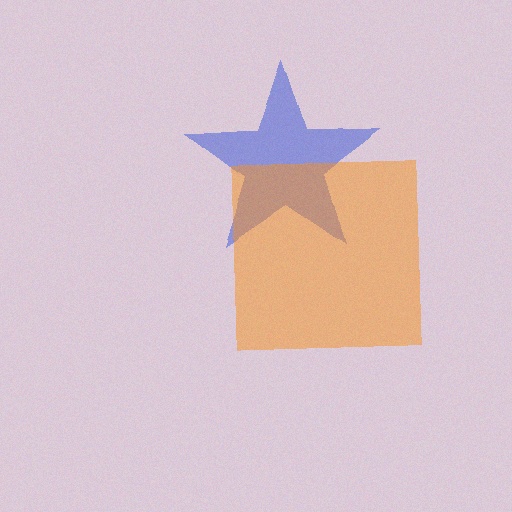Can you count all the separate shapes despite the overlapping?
Yes, there are 2 separate shapes.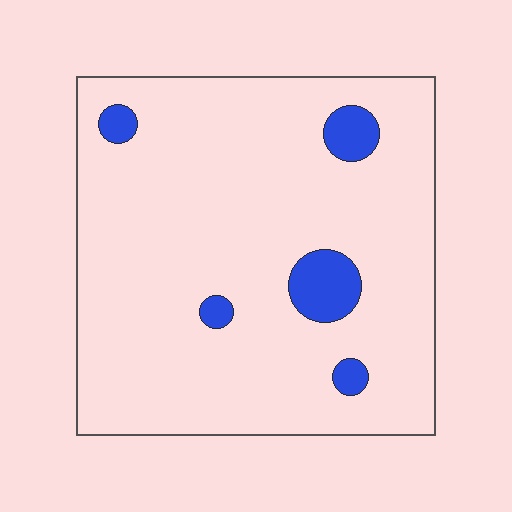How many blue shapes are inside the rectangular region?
5.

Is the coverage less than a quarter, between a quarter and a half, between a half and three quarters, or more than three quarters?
Less than a quarter.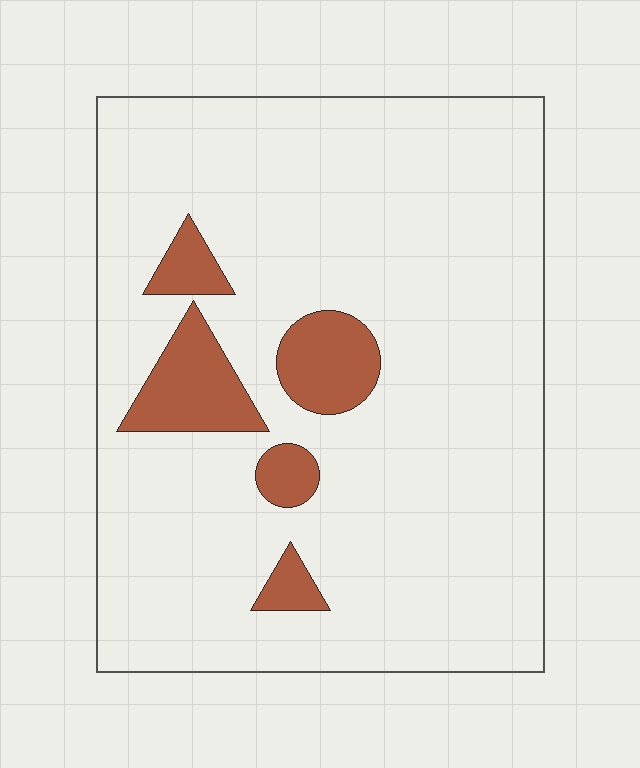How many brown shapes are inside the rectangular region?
5.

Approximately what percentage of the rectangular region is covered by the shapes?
Approximately 10%.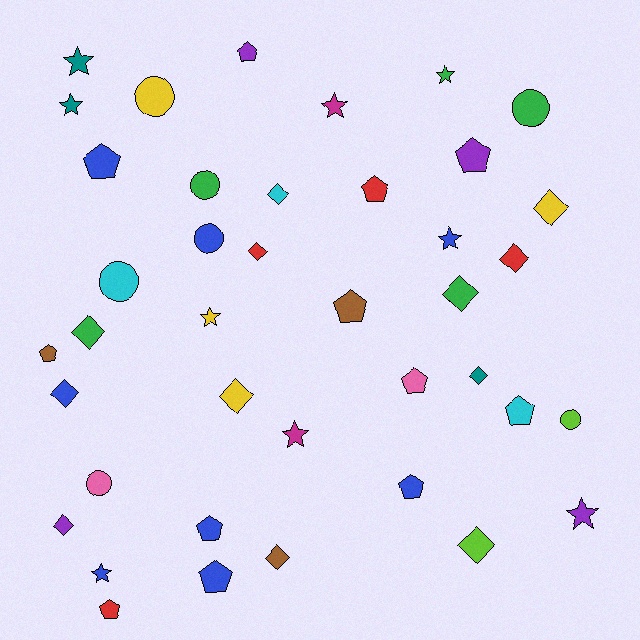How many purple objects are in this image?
There are 4 purple objects.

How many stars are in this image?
There are 9 stars.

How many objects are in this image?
There are 40 objects.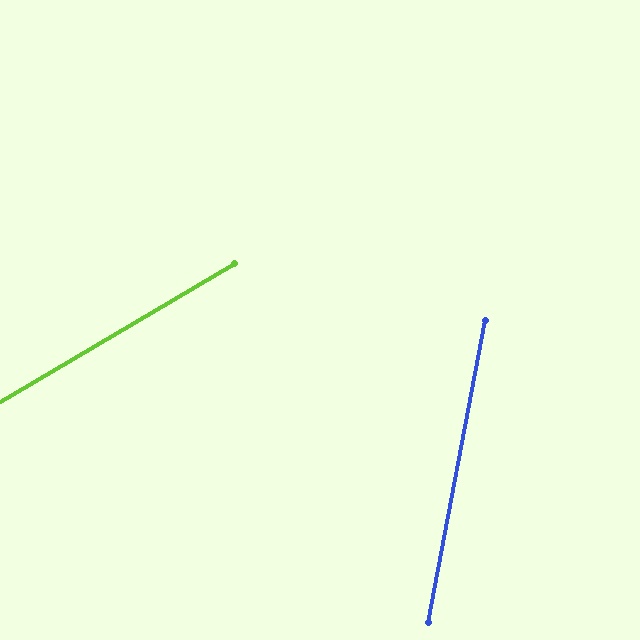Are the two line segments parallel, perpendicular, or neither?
Neither parallel nor perpendicular — they differ by about 49°.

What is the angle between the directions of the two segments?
Approximately 49 degrees.